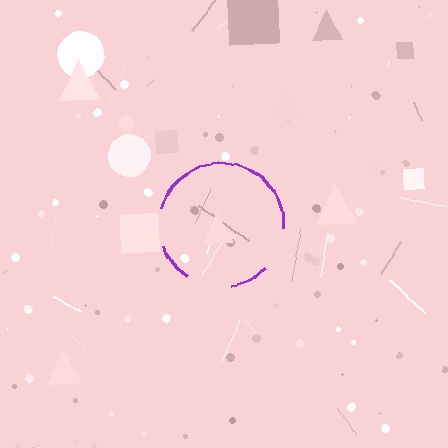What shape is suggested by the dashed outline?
The dashed outline suggests a circle.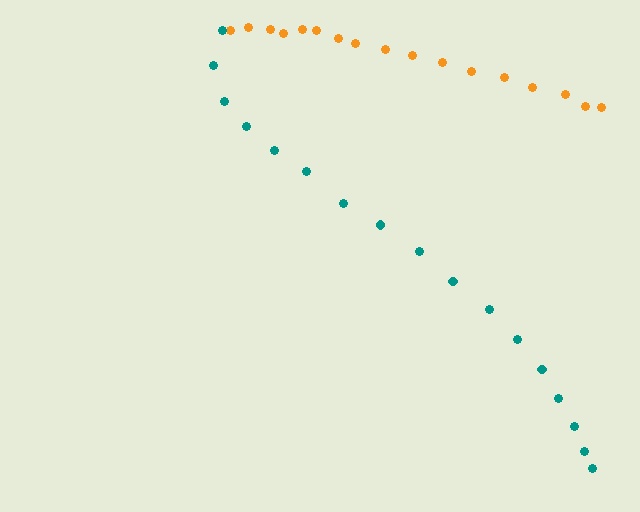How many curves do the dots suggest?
There are 2 distinct paths.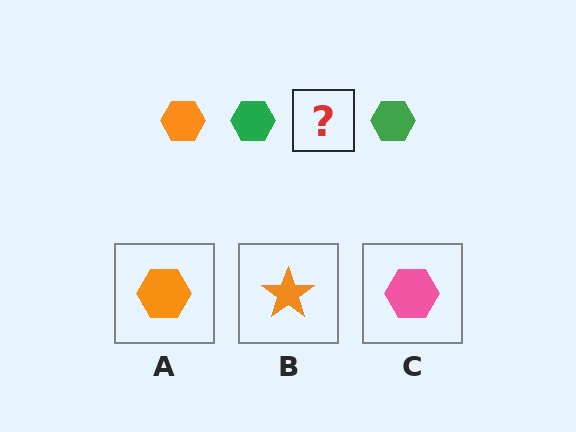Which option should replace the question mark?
Option A.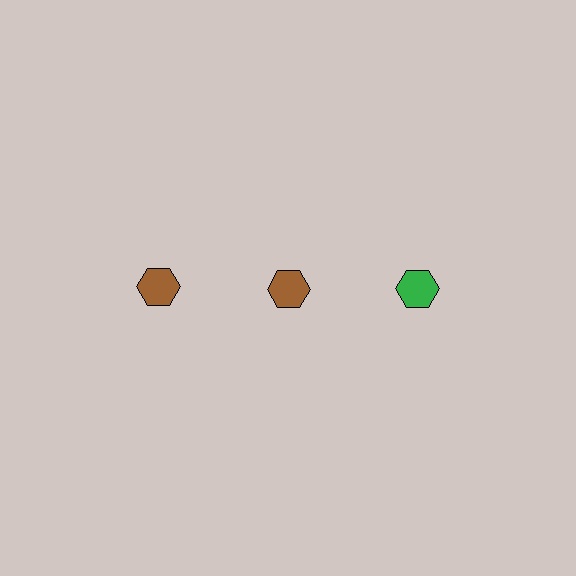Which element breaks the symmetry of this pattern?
The green hexagon in the top row, center column breaks the symmetry. All other shapes are brown hexagons.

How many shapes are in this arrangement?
There are 3 shapes arranged in a grid pattern.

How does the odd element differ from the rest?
It has a different color: green instead of brown.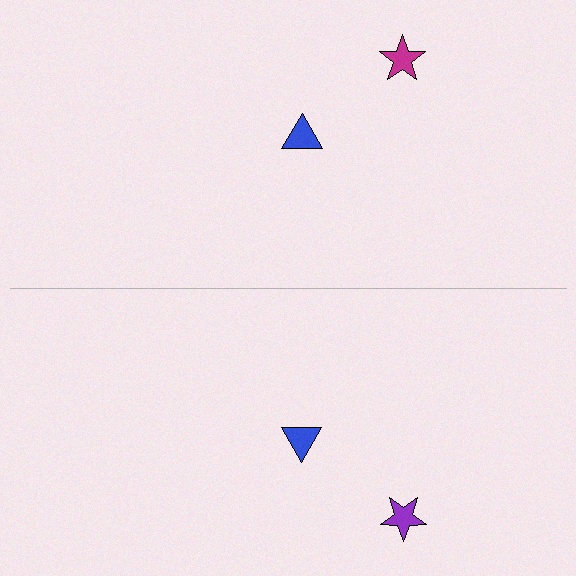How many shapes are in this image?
There are 4 shapes in this image.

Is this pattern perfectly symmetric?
No, the pattern is not perfectly symmetric. The purple star on the bottom side breaks the symmetry — its mirror counterpart is magenta.